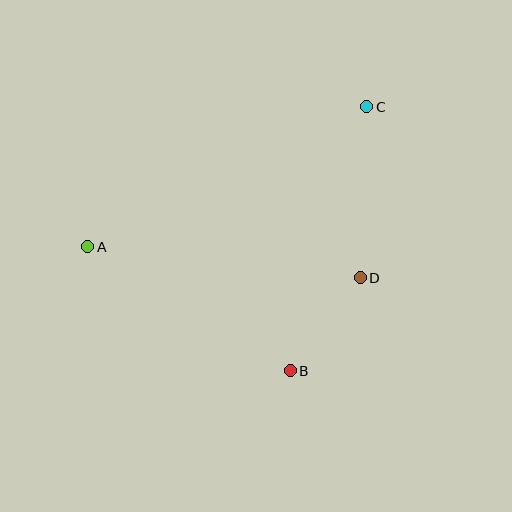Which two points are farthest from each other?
Points A and C are farthest from each other.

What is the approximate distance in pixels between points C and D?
The distance between C and D is approximately 171 pixels.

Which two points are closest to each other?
Points B and D are closest to each other.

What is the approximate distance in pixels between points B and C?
The distance between B and C is approximately 275 pixels.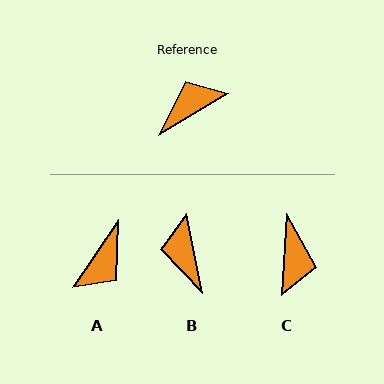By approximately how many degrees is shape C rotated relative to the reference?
Approximately 125 degrees clockwise.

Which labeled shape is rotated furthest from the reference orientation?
A, about 156 degrees away.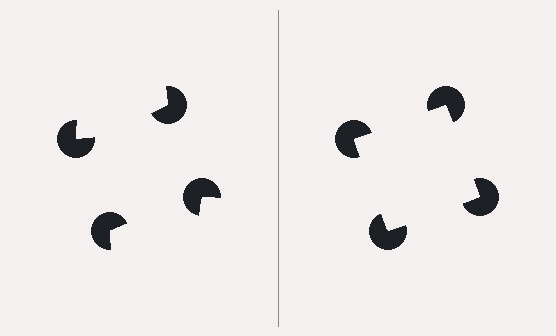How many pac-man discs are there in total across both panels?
8 — 4 on each side.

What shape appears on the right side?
An illusory square.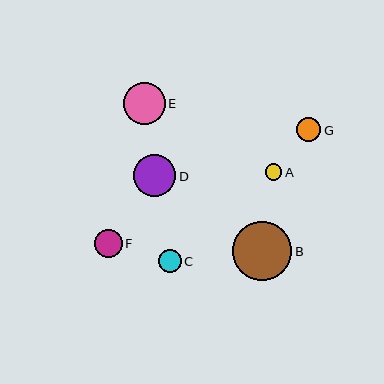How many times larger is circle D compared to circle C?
Circle D is approximately 1.8 times the size of circle C.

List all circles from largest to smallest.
From largest to smallest: B, E, D, F, G, C, A.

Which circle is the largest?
Circle B is the largest with a size of approximately 60 pixels.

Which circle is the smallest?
Circle A is the smallest with a size of approximately 17 pixels.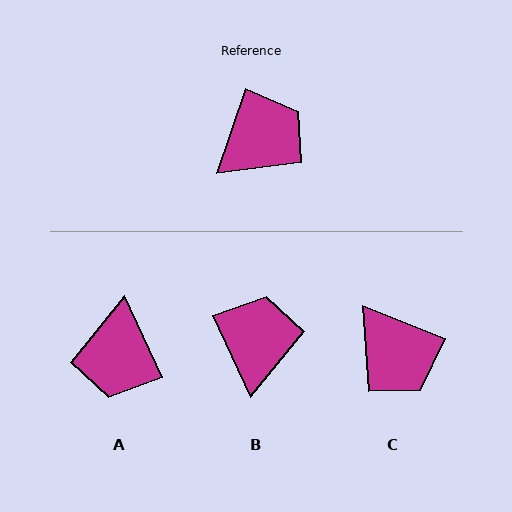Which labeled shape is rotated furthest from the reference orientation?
A, about 136 degrees away.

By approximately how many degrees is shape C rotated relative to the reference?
Approximately 93 degrees clockwise.